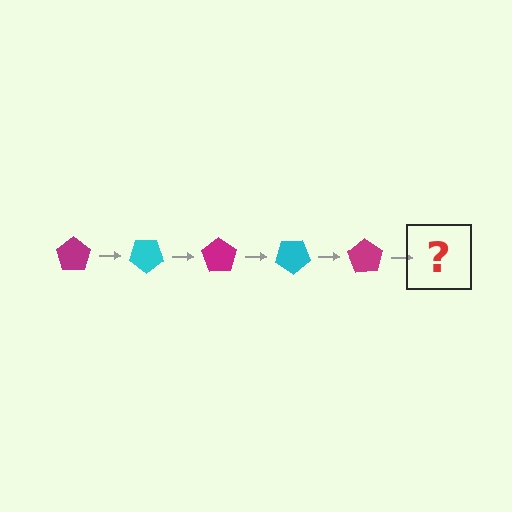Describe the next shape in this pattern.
It should be a cyan pentagon, rotated 175 degrees from the start.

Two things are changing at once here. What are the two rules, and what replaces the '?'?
The two rules are that it rotates 35 degrees each step and the color cycles through magenta and cyan. The '?' should be a cyan pentagon, rotated 175 degrees from the start.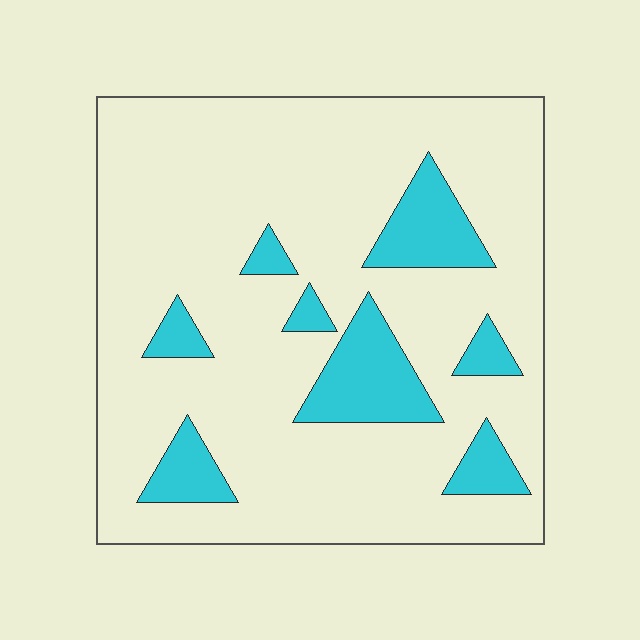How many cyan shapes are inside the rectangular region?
8.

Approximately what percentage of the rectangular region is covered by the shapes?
Approximately 15%.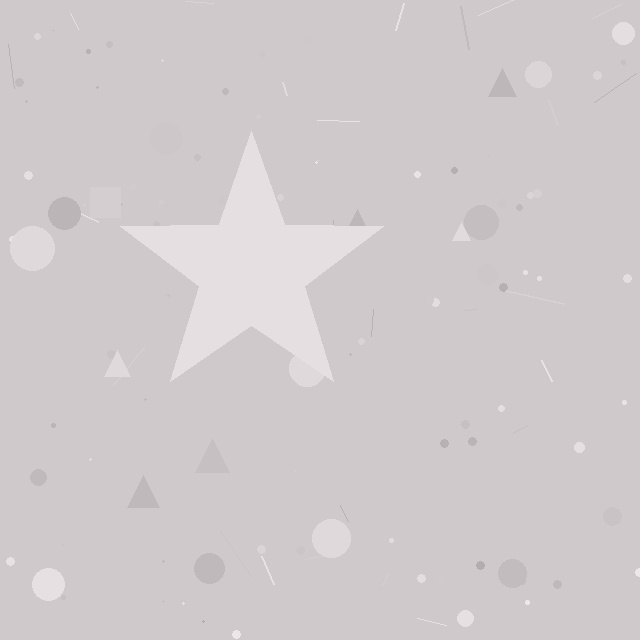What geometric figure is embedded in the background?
A star is embedded in the background.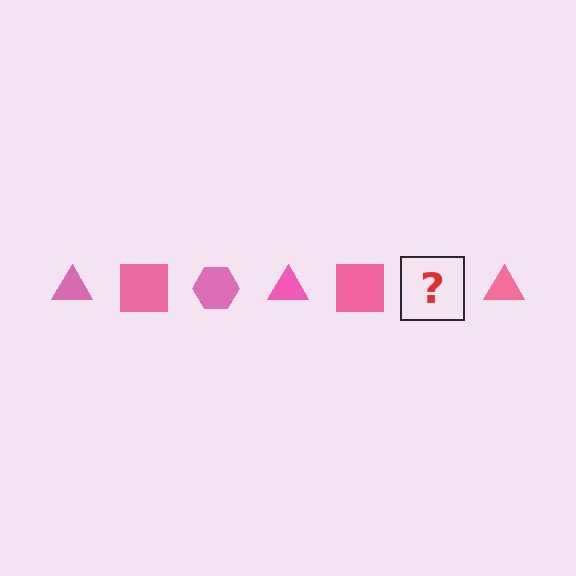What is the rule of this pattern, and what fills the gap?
The rule is that the pattern cycles through triangle, square, hexagon shapes in pink. The gap should be filled with a pink hexagon.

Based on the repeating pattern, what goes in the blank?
The blank should be a pink hexagon.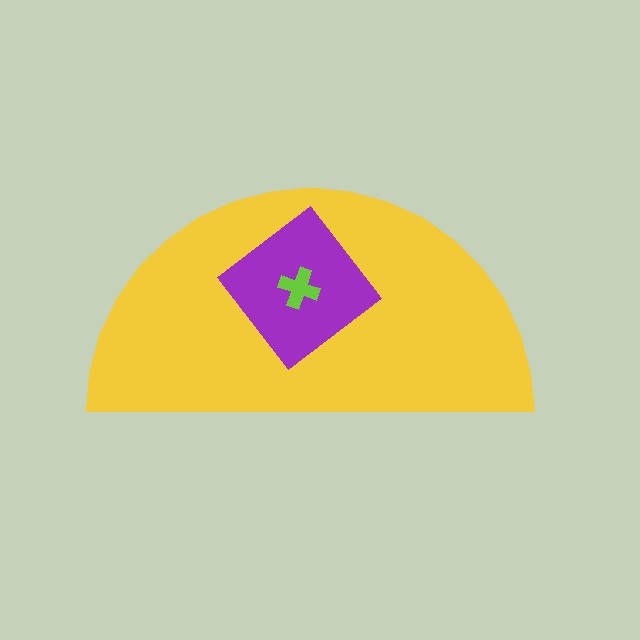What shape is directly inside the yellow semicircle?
The purple diamond.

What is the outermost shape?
The yellow semicircle.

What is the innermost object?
The lime cross.